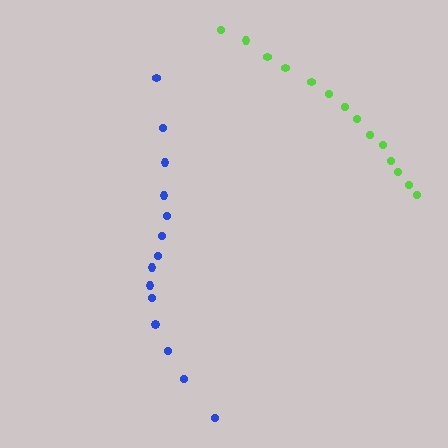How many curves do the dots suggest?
There are 2 distinct paths.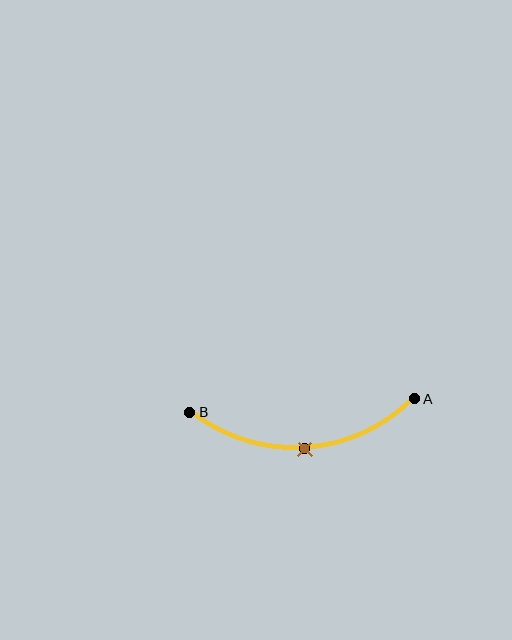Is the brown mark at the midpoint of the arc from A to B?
Yes. The brown mark lies on the arc at equal arc-length from both A and B — it is the arc midpoint.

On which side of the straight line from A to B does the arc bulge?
The arc bulges below the straight line connecting A and B.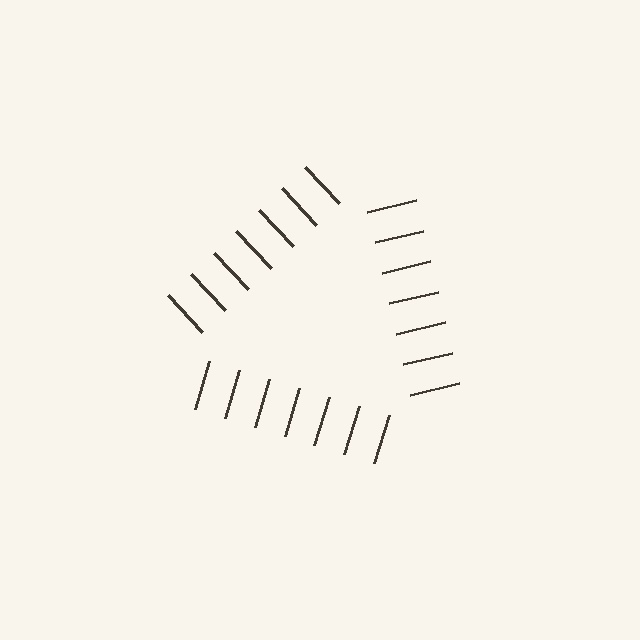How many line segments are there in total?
21 — 7 along each of the 3 edges.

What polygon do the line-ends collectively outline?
An illusory triangle — the line segments terminate on its edges but no continuous stroke is drawn.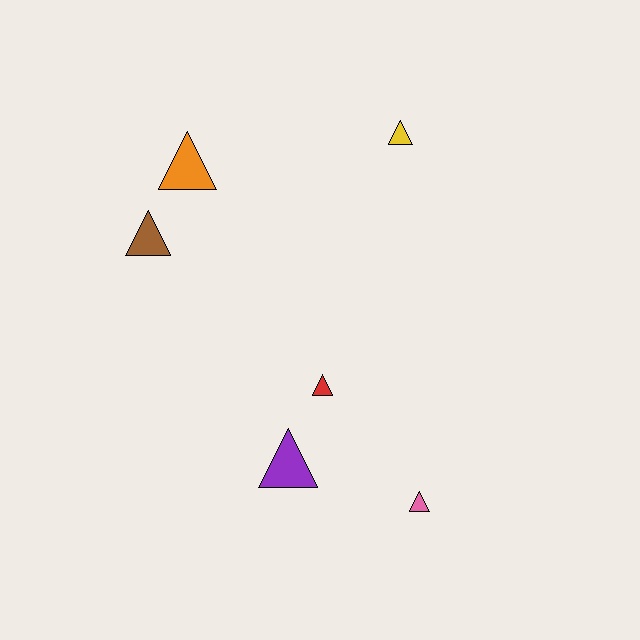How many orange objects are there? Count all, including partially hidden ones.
There is 1 orange object.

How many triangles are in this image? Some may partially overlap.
There are 6 triangles.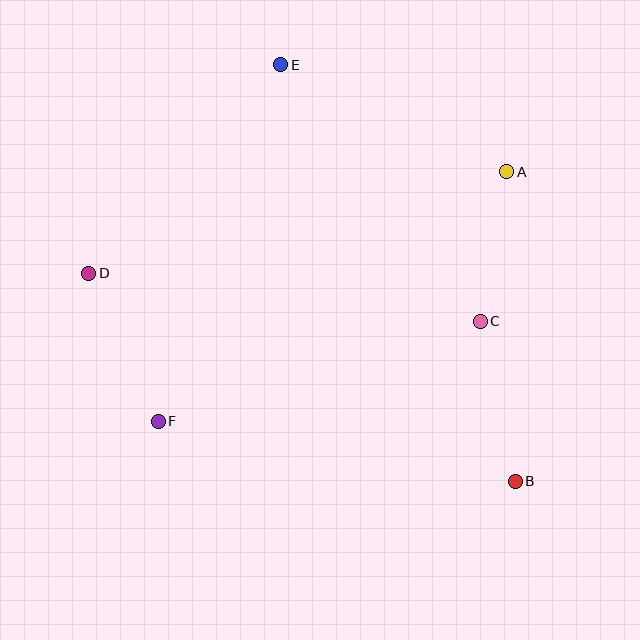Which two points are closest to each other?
Points A and C are closest to each other.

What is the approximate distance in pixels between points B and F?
The distance between B and F is approximately 362 pixels.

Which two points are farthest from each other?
Points B and E are farthest from each other.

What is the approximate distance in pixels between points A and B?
The distance between A and B is approximately 310 pixels.